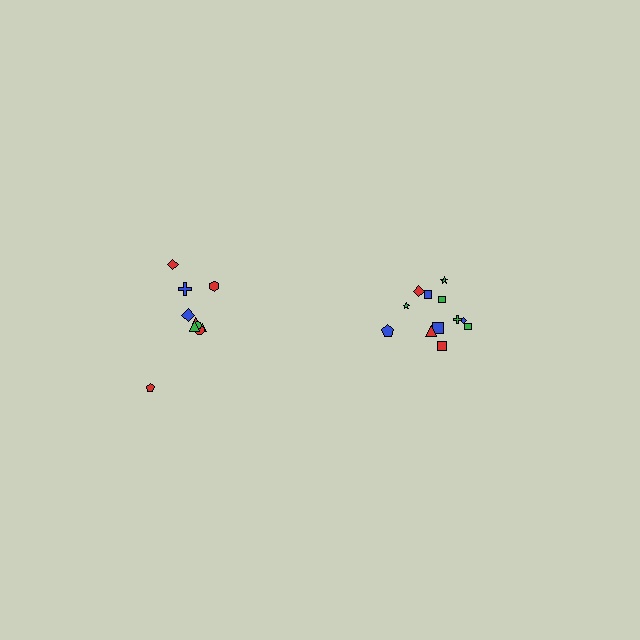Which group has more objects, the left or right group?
The right group.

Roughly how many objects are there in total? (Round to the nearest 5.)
Roughly 20 objects in total.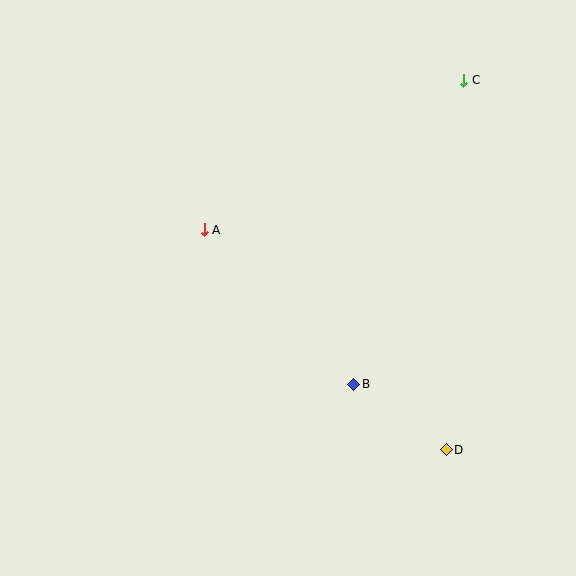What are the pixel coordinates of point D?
Point D is at (446, 450).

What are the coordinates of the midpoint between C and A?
The midpoint between C and A is at (334, 155).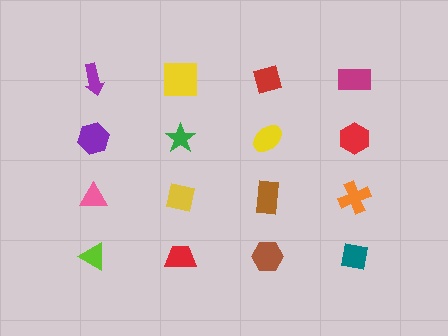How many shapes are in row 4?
4 shapes.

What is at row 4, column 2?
A red trapezoid.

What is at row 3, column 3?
A brown rectangle.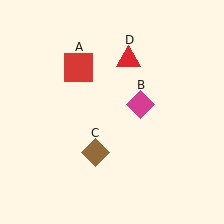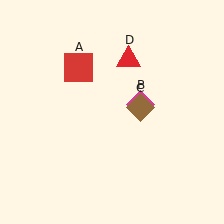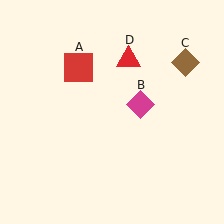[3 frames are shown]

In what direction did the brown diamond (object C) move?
The brown diamond (object C) moved up and to the right.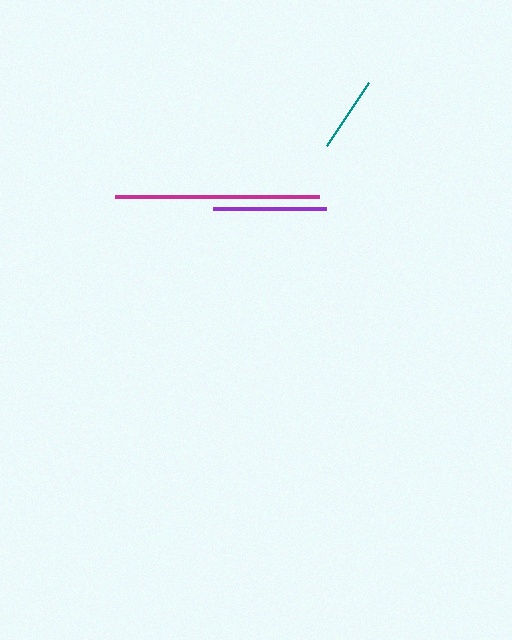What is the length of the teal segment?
The teal segment is approximately 76 pixels long.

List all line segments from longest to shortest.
From longest to shortest: magenta, purple, teal.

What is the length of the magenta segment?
The magenta segment is approximately 205 pixels long.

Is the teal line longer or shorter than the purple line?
The purple line is longer than the teal line.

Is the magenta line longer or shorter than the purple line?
The magenta line is longer than the purple line.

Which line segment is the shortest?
The teal line is the shortest at approximately 76 pixels.